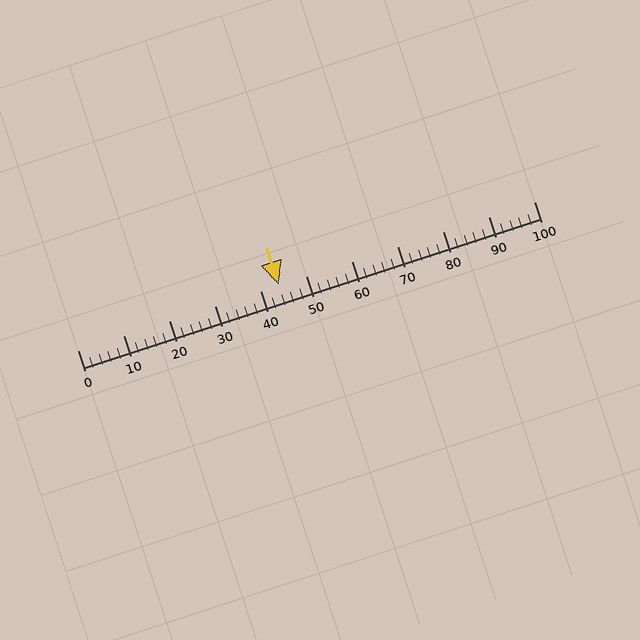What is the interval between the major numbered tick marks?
The major tick marks are spaced 10 units apart.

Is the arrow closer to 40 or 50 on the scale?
The arrow is closer to 40.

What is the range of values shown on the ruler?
The ruler shows values from 0 to 100.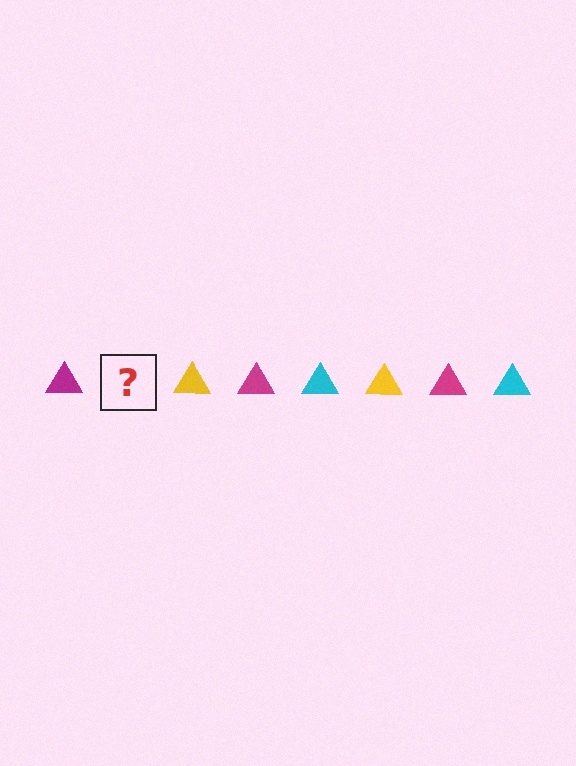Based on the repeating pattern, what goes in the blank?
The blank should be a cyan triangle.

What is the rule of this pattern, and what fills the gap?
The rule is that the pattern cycles through magenta, cyan, yellow triangles. The gap should be filled with a cyan triangle.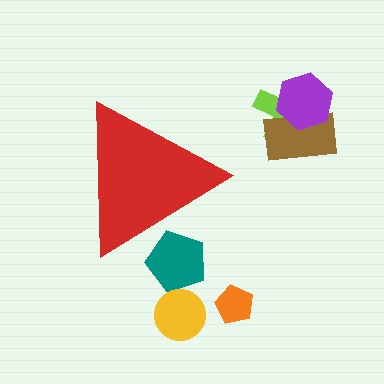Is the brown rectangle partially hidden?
No, the brown rectangle is fully visible.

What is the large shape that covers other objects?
A red triangle.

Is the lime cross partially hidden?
No, the lime cross is fully visible.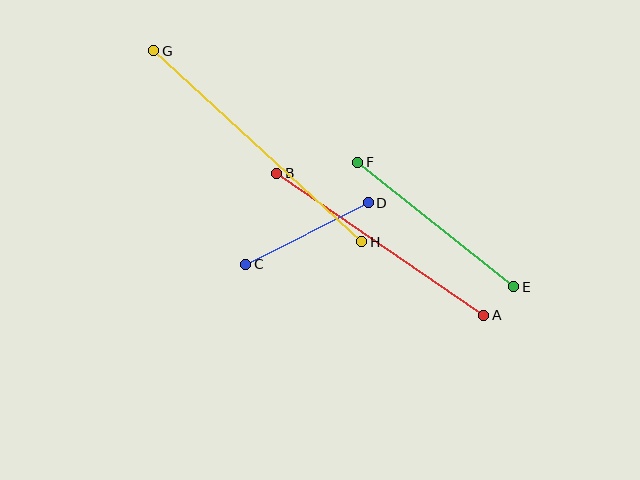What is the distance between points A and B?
The distance is approximately 251 pixels.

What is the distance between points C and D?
The distance is approximately 137 pixels.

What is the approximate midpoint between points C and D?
The midpoint is at approximately (307, 234) pixels.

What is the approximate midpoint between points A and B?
The midpoint is at approximately (380, 244) pixels.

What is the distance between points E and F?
The distance is approximately 200 pixels.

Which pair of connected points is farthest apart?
Points G and H are farthest apart.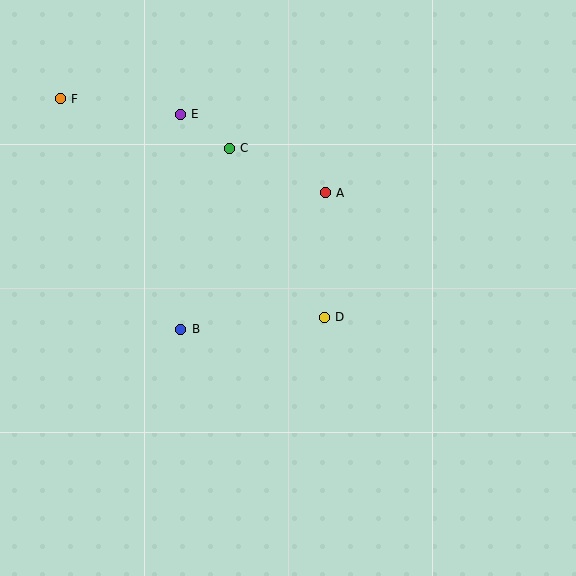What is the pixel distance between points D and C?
The distance between D and C is 194 pixels.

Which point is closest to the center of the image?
Point D at (324, 317) is closest to the center.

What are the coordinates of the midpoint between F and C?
The midpoint between F and C is at (145, 124).